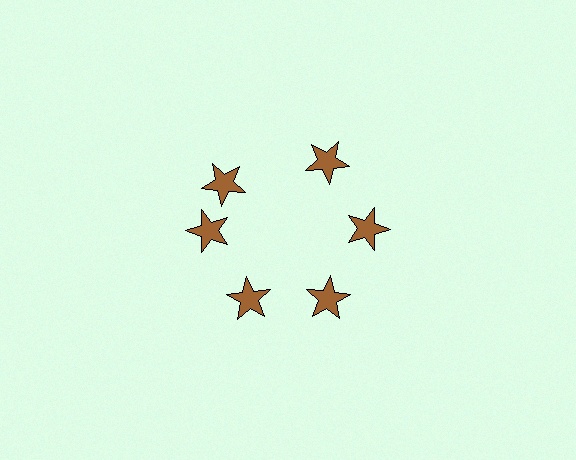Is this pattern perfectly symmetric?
No. The 6 brown stars are arranged in a ring, but one element near the 11 o'clock position is rotated out of alignment along the ring, breaking the 6-fold rotational symmetry.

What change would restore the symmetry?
The symmetry would be restored by rotating it back into even spacing with its neighbors so that all 6 stars sit at equal angles and equal distance from the center.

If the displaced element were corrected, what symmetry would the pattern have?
It would have 6-fold rotational symmetry — the pattern would map onto itself every 60 degrees.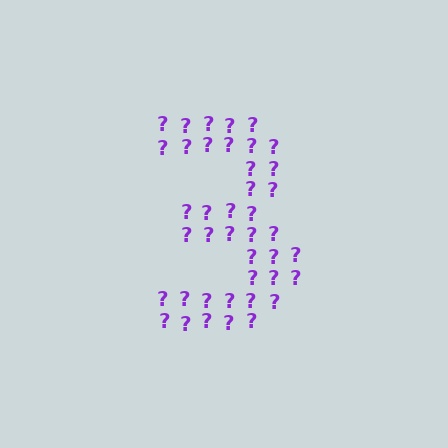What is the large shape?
The large shape is the digit 3.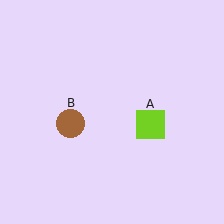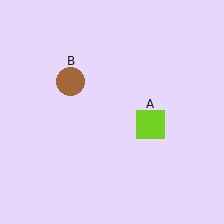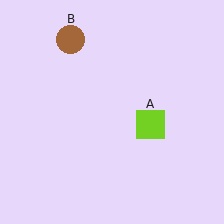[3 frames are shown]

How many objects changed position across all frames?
1 object changed position: brown circle (object B).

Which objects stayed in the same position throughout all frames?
Lime square (object A) remained stationary.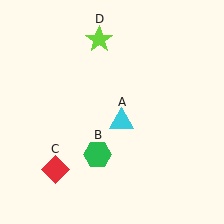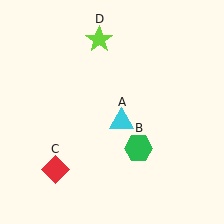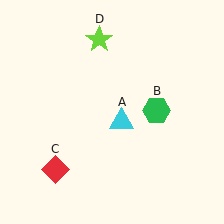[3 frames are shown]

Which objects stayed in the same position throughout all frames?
Cyan triangle (object A) and red diamond (object C) and lime star (object D) remained stationary.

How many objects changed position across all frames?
1 object changed position: green hexagon (object B).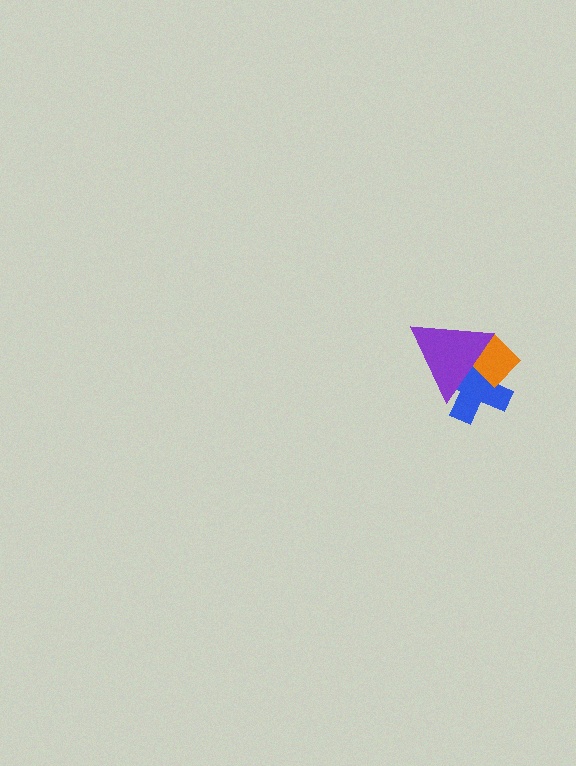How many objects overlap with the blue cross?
2 objects overlap with the blue cross.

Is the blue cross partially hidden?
Yes, it is partially covered by another shape.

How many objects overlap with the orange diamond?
2 objects overlap with the orange diamond.